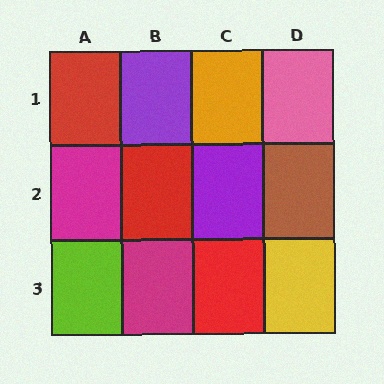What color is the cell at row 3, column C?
Red.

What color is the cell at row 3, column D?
Yellow.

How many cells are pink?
1 cell is pink.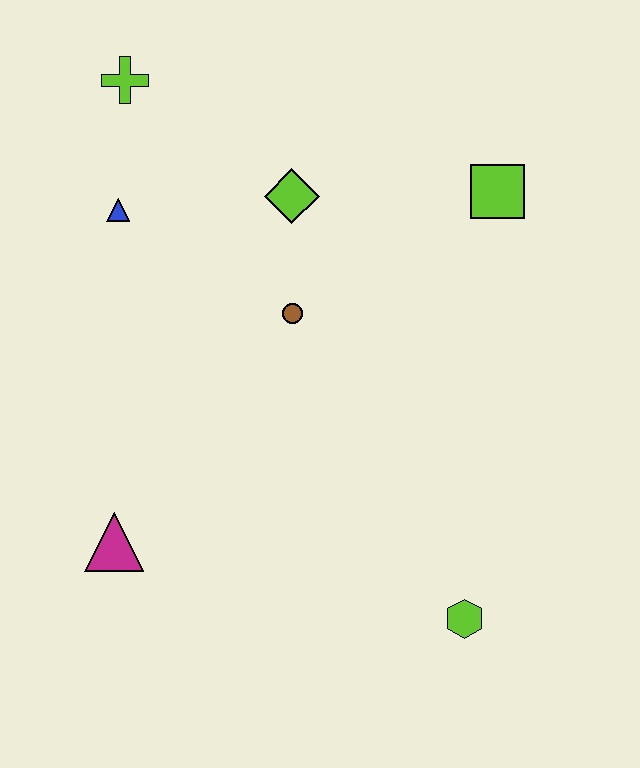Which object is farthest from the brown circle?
The lime hexagon is farthest from the brown circle.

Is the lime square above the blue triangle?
Yes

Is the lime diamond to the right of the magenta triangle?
Yes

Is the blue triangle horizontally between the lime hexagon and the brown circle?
No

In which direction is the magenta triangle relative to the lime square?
The magenta triangle is to the left of the lime square.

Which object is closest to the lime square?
The lime diamond is closest to the lime square.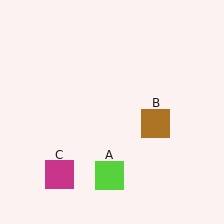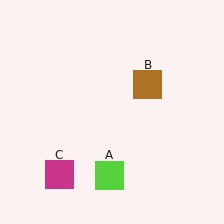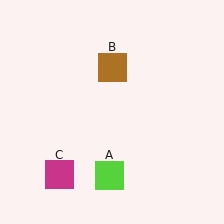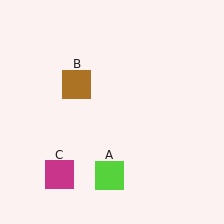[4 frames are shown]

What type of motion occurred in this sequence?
The brown square (object B) rotated counterclockwise around the center of the scene.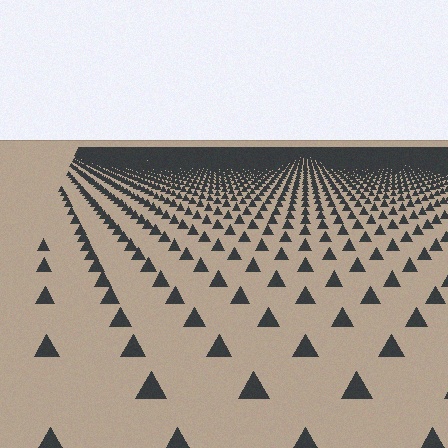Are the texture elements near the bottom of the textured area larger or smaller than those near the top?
Larger. Near the bottom, elements are closer to the viewer and appear at a bigger on-screen size.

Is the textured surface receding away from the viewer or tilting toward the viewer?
The surface is receding away from the viewer. Texture elements get smaller and denser toward the top.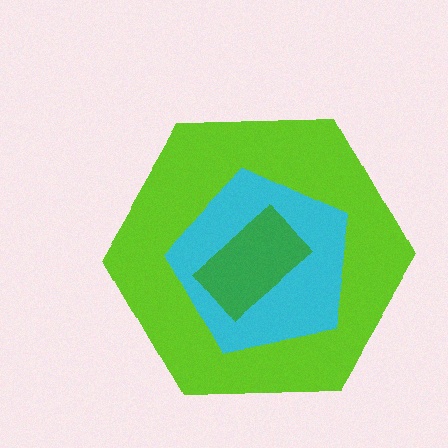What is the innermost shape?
The green rectangle.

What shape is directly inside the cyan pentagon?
The green rectangle.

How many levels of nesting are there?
3.